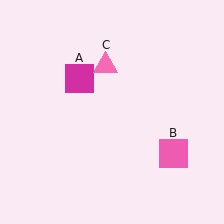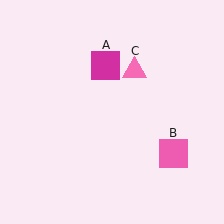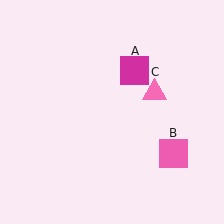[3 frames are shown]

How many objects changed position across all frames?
2 objects changed position: magenta square (object A), pink triangle (object C).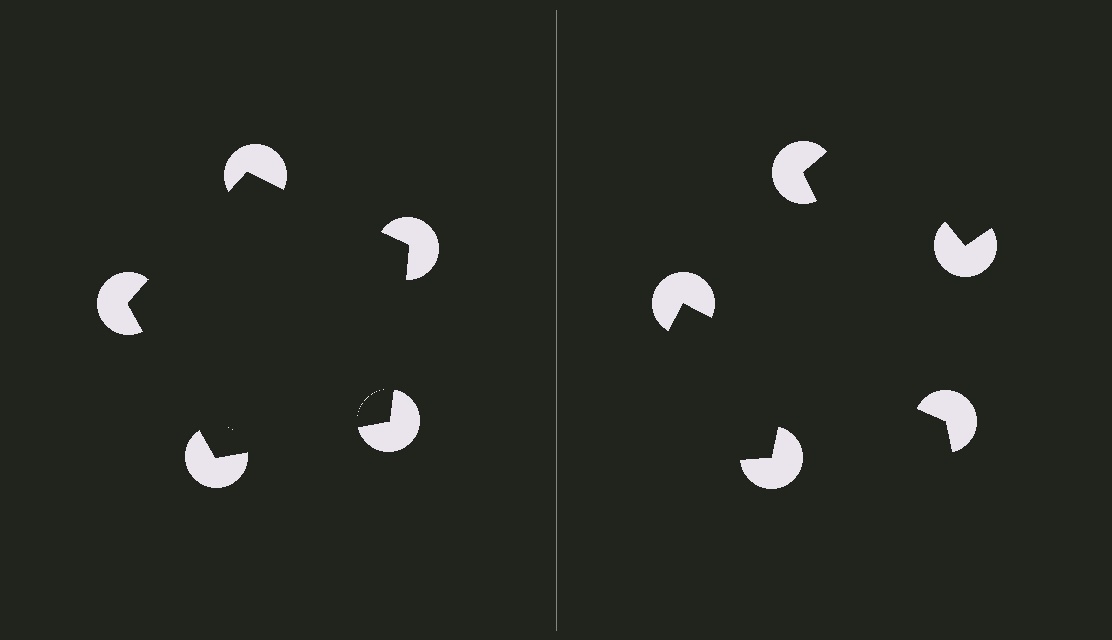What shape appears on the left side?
An illusory pentagon.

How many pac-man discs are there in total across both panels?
10 — 5 on each side.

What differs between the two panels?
The pac-man discs are positioned identically on both sides; only the wedge orientations differ. On the left they align to a pentagon; on the right they are misaligned.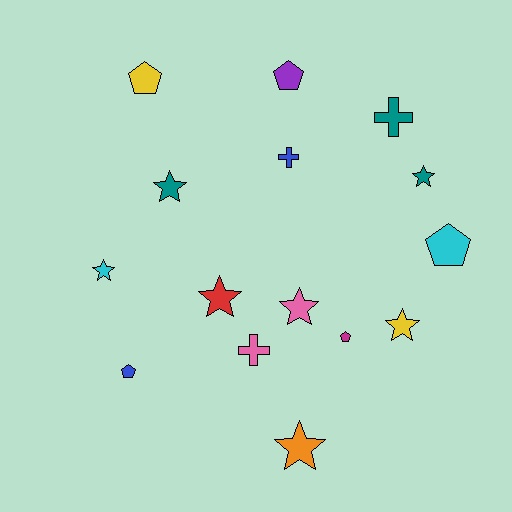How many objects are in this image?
There are 15 objects.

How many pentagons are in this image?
There are 5 pentagons.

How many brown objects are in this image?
There are no brown objects.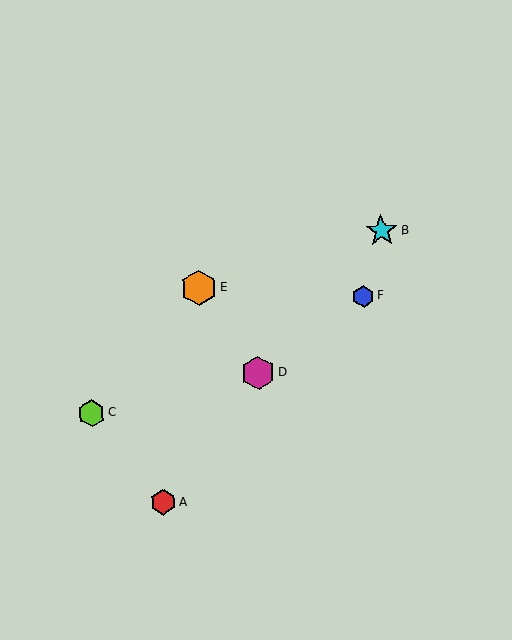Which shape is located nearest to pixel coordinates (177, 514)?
The red hexagon (labeled A) at (163, 502) is nearest to that location.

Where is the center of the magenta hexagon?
The center of the magenta hexagon is at (258, 373).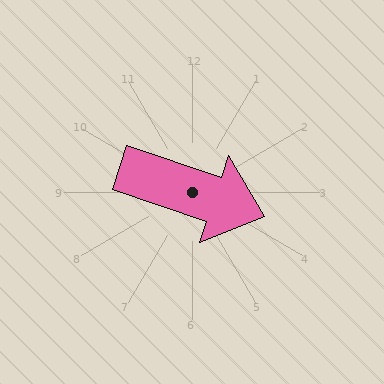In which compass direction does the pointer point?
East.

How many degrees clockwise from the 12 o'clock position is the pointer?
Approximately 109 degrees.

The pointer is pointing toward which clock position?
Roughly 4 o'clock.